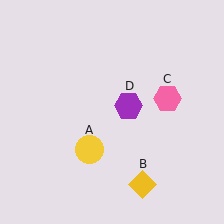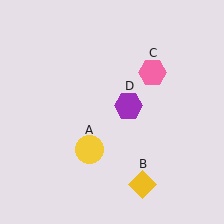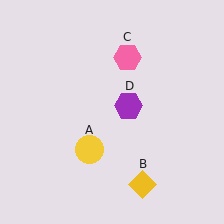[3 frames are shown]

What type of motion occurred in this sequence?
The pink hexagon (object C) rotated counterclockwise around the center of the scene.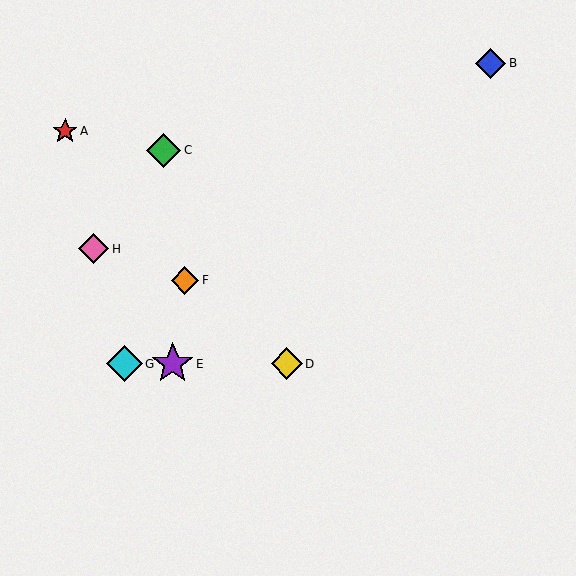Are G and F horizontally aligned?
No, G is at y≈364 and F is at y≈280.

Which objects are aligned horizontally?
Objects D, E, G are aligned horizontally.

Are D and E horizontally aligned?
Yes, both are at y≈364.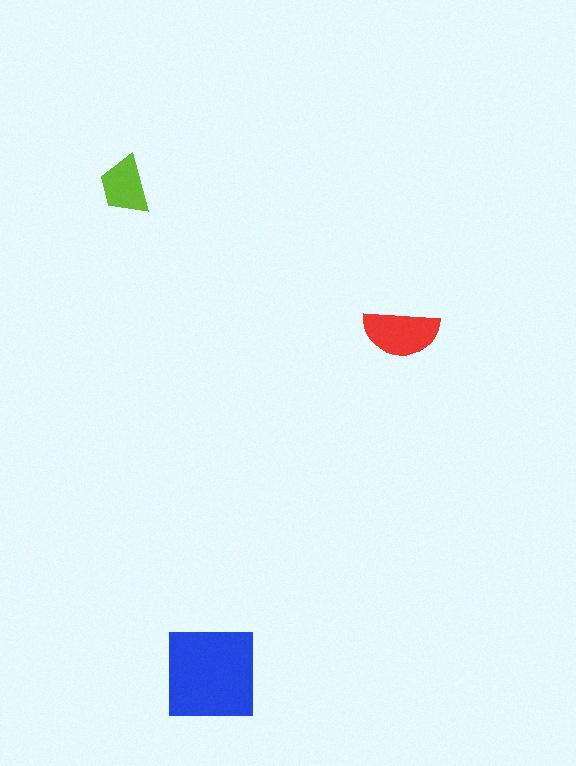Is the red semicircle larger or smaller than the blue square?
Smaller.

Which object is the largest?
The blue square.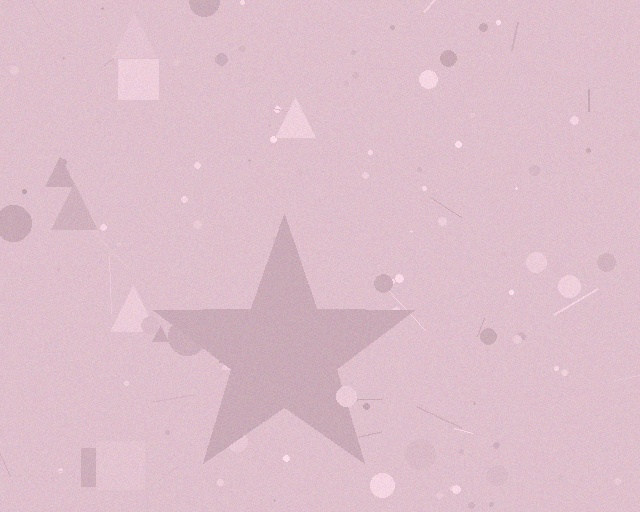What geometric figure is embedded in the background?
A star is embedded in the background.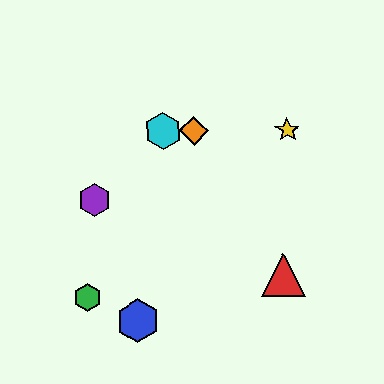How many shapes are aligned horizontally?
3 shapes (the yellow star, the orange diamond, the cyan hexagon) are aligned horizontally.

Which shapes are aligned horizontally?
The yellow star, the orange diamond, the cyan hexagon are aligned horizontally.